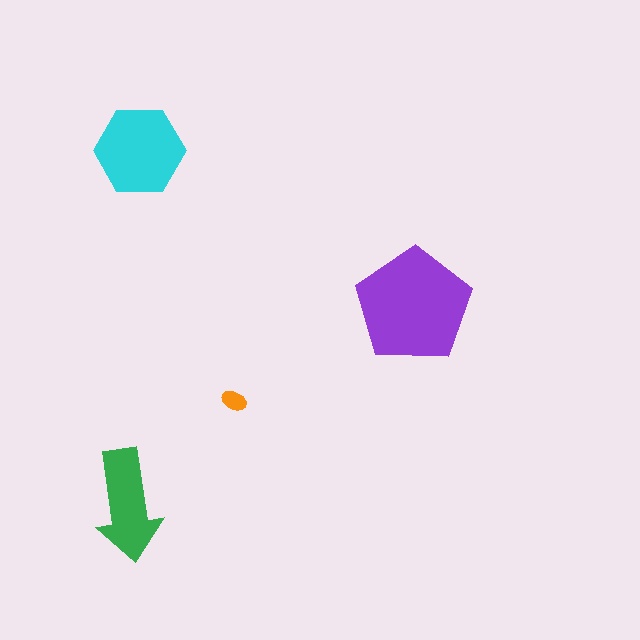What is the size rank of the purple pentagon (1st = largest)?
1st.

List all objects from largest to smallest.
The purple pentagon, the cyan hexagon, the green arrow, the orange ellipse.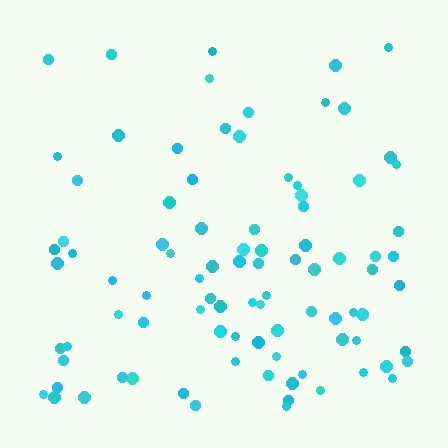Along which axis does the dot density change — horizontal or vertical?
Vertical.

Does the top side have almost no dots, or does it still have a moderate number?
Still a moderate number, just noticeably fewer than the bottom.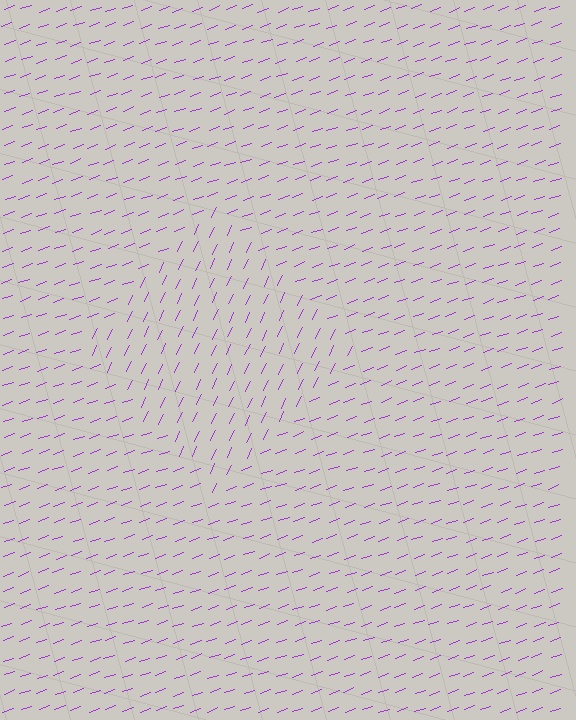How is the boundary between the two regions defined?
The boundary is defined purely by a change in line orientation (approximately 45 degrees difference). All lines are the same color and thickness.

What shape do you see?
I see a diamond.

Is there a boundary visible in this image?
Yes, there is a texture boundary formed by a change in line orientation.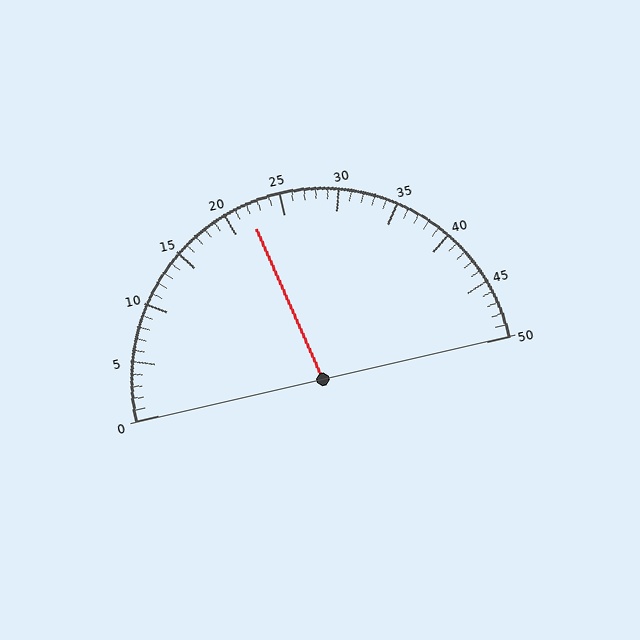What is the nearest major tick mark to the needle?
The nearest major tick mark is 20.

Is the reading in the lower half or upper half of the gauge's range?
The reading is in the lower half of the range (0 to 50).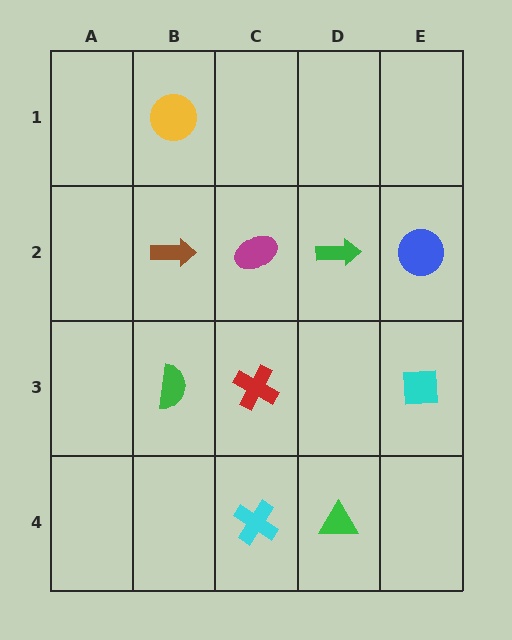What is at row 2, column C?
A magenta ellipse.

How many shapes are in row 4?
2 shapes.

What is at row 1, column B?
A yellow circle.